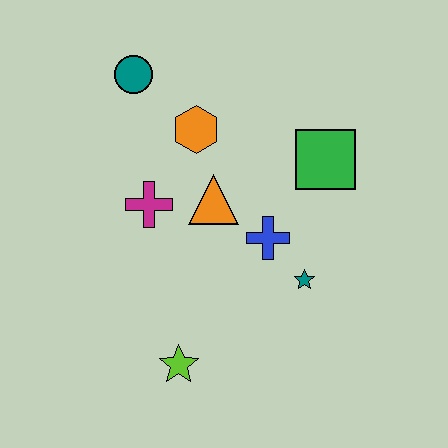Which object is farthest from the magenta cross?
The green square is farthest from the magenta cross.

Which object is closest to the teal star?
The blue cross is closest to the teal star.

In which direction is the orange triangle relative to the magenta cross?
The orange triangle is to the right of the magenta cross.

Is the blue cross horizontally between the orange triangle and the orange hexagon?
No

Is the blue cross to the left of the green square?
Yes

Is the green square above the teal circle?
No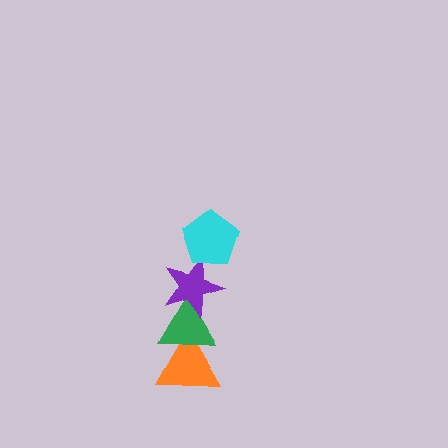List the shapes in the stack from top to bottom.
From top to bottom: the cyan pentagon, the purple star, the green triangle, the orange triangle.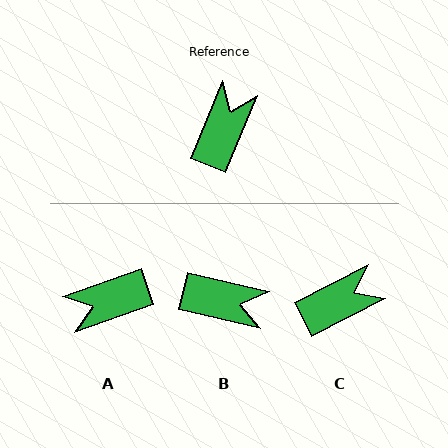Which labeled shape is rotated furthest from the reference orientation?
A, about 132 degrees away.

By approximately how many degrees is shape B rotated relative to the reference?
Approximately 81 degrees clockwise.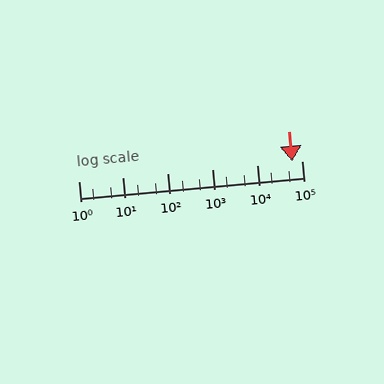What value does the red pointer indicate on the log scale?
The pointer indicates approximately 61000.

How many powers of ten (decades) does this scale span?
The scale spans 5 decades, from 1 to 100000.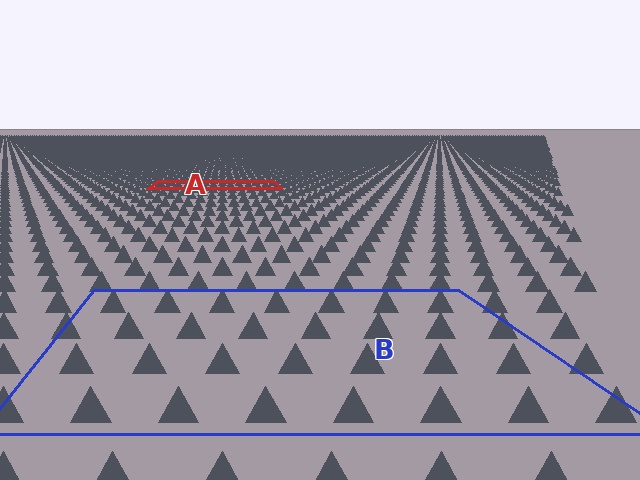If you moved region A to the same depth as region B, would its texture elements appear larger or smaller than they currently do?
They would appear larger. At a closer depth, the same texture elements are projected at a bigger on-screen size.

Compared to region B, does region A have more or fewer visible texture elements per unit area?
Region A has more texture elements per unit area — they are packed more densely because it is farther away.